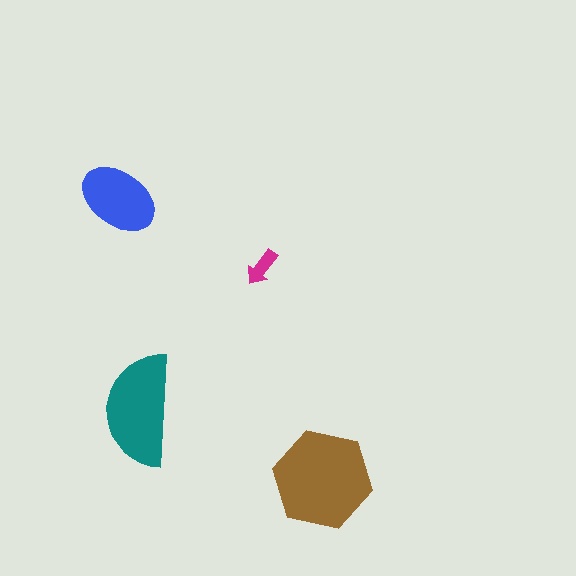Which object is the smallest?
The magenta arrow.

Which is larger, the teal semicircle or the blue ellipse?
The teal semicircle.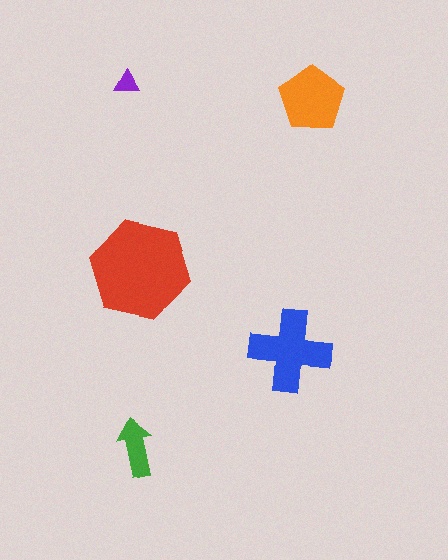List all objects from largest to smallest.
The red hexagon, the blue cross, the orange pentagon, the green arrow, the purple triangle.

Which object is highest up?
The purple triangle is topmost.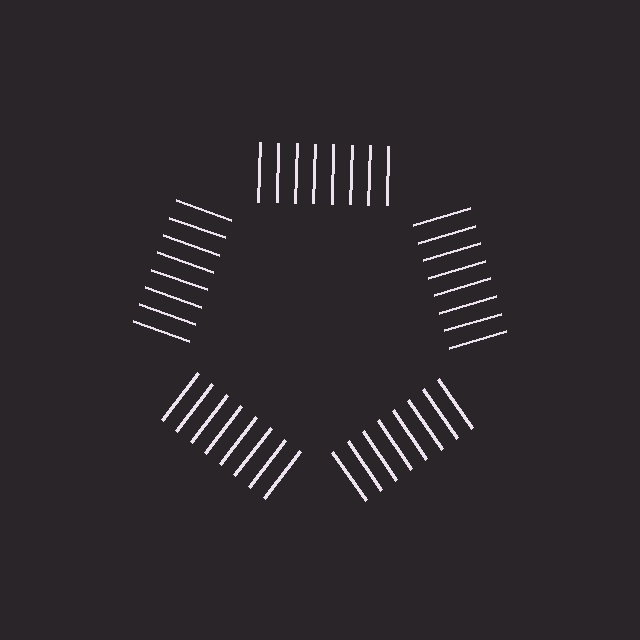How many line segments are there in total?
40 — 8 along each of the 5 edges.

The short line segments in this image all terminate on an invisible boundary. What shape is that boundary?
An illusory pentagon — the line segments terminate on its edges but no continuous stroke is drawn.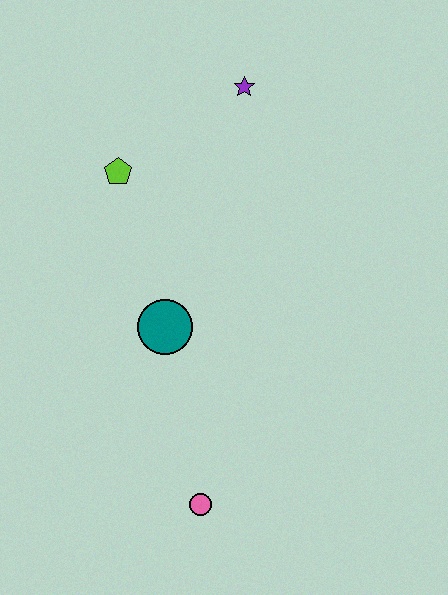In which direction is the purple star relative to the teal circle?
The purple star is above the teal circle.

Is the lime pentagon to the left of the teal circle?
Yes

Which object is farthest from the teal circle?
The purple star is farthest from the teal circle.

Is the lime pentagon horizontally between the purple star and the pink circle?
No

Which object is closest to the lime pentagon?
The purple star is closest to the lime pentagon.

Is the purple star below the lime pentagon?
No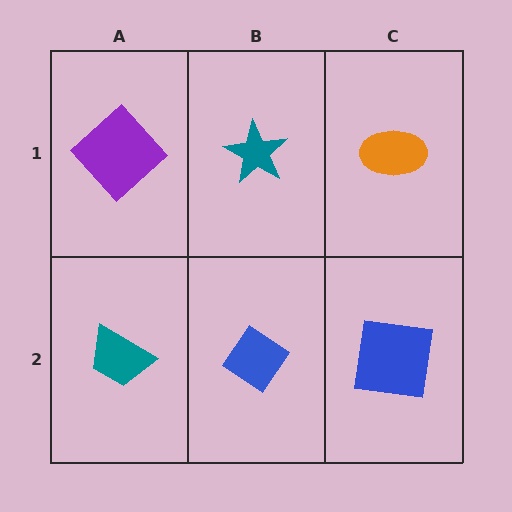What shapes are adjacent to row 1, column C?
A blue square (row 2, column C), a teal star (row 1, column B).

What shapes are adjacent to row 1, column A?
A teal trapezoid (row 2, column A), a teal star (row 1, column B).